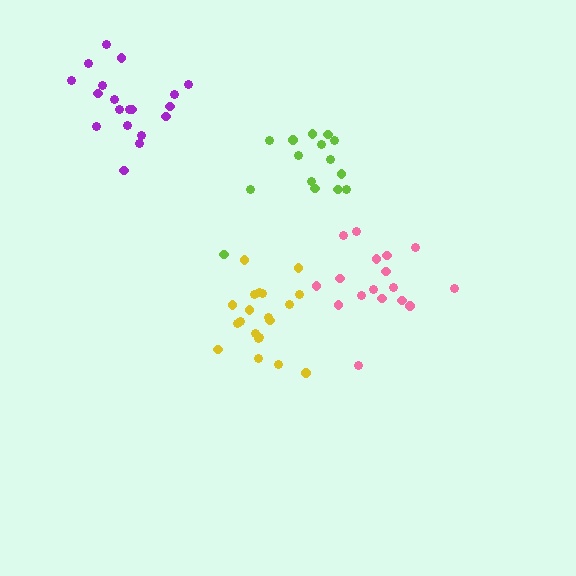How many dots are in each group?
Group 1: 15 dots, Group 2: 17 dots, Group 3: 20 dots, Group 4: 19 dots (71 total).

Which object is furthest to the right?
The pink cluster is rightmost.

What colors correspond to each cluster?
The clusters are colored: lime, pink, yellow, purple.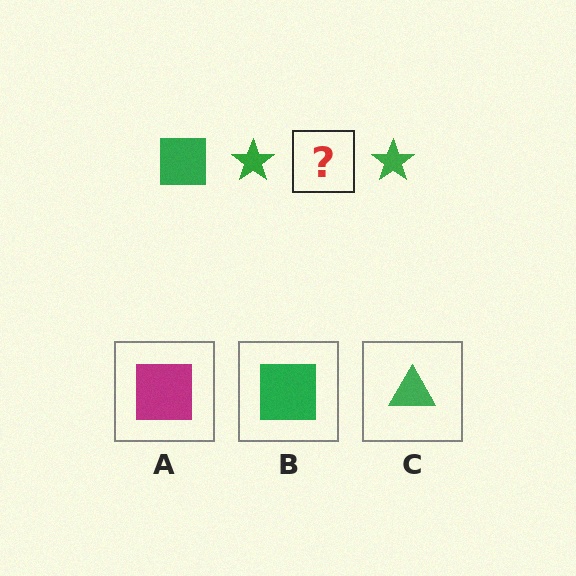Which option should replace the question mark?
Option B.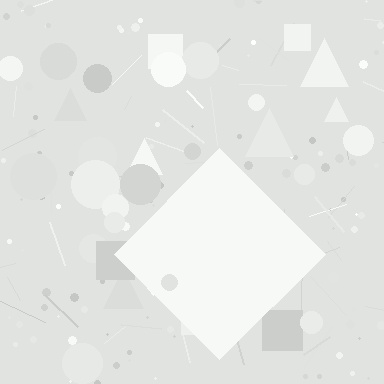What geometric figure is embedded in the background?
A diamond is embedded in the background.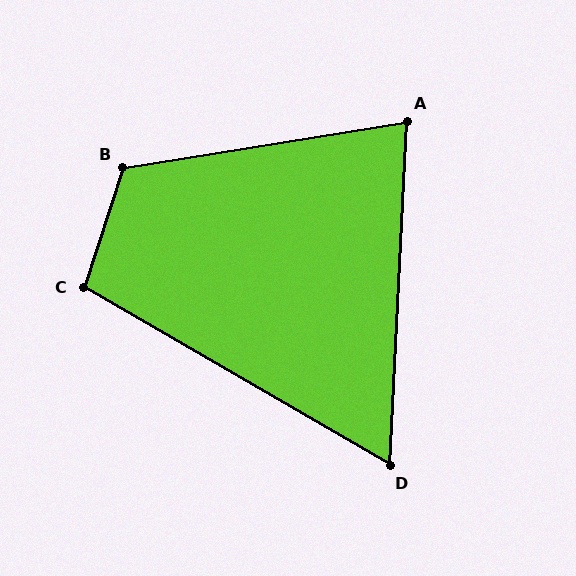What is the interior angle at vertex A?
Approximately 78 degrees (acute).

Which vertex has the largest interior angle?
B, at approximately 117 degrees.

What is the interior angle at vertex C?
Approximately 102 degrees (obtuse).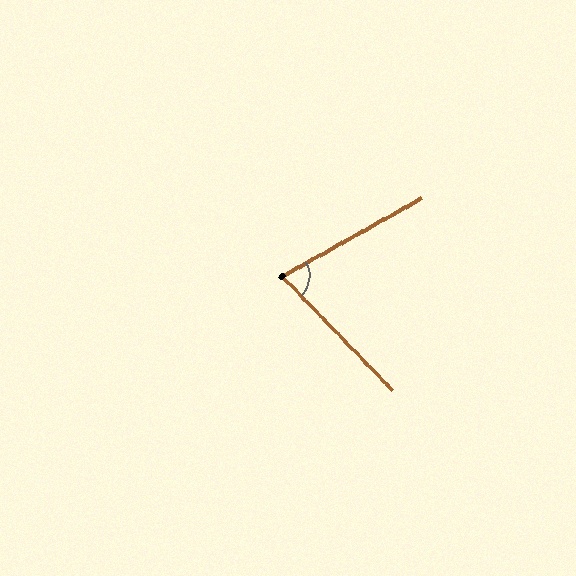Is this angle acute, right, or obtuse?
It is acute.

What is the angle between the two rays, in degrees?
Approximately 75 degrees.